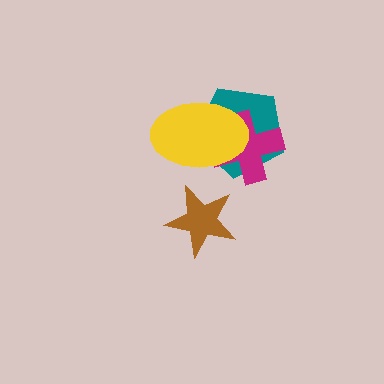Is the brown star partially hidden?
No, no other shape covers it.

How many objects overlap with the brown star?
0 objects overlap with the brown star.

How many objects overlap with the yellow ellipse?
2 objects overlap with the yellow ellipse.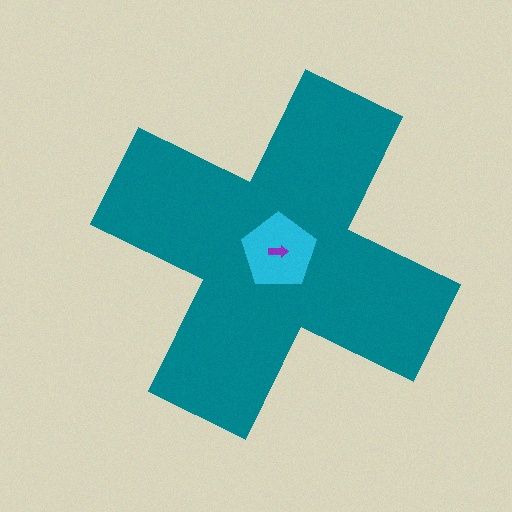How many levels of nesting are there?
3.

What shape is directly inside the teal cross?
The cyan pentagon.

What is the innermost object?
The purple arrow.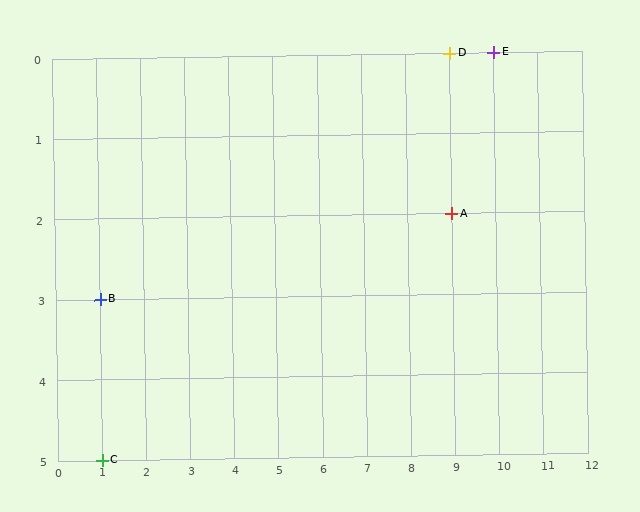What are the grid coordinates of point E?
Point E is at grid coordinates (10, 0).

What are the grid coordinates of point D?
Point D is at grid coordinates (9, 0).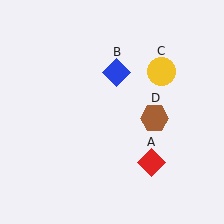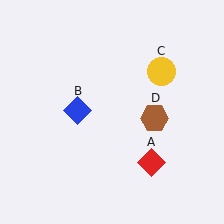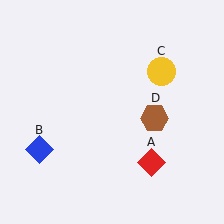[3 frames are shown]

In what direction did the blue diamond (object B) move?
The blue diamond (object B) moved down and to the left.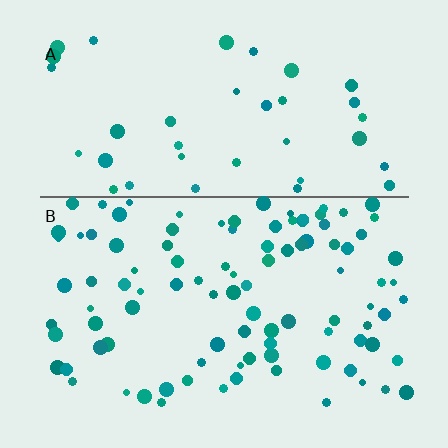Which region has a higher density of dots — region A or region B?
B (the bottom).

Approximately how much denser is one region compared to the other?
Approximately 2.4× — region B over region A.